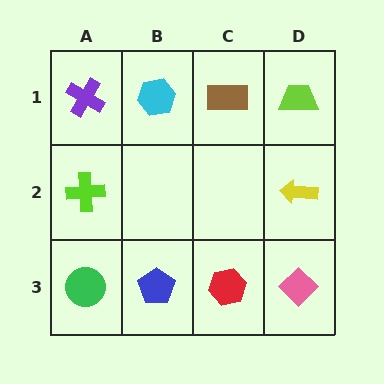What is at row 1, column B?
A cyan hexagon.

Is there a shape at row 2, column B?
No, that cell is empty.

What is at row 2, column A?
A lime cross.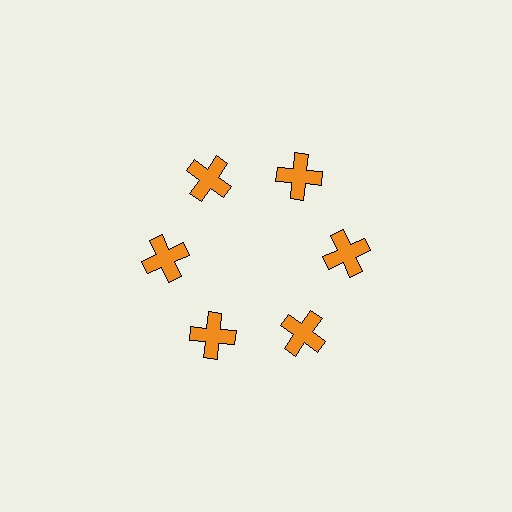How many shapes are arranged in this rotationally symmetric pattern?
There are 6 shapes, arranged in 6 groups of 1.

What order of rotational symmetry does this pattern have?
This pattern has 6-fold rotational symmetry.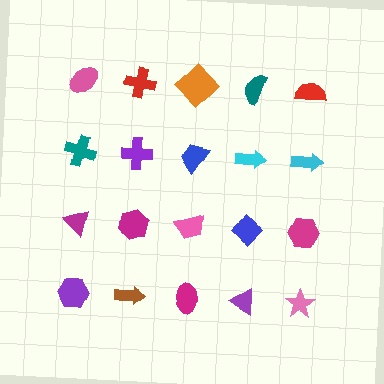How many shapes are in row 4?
5 shapes.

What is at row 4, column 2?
A brown arrow.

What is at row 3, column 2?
A magenta hexagon.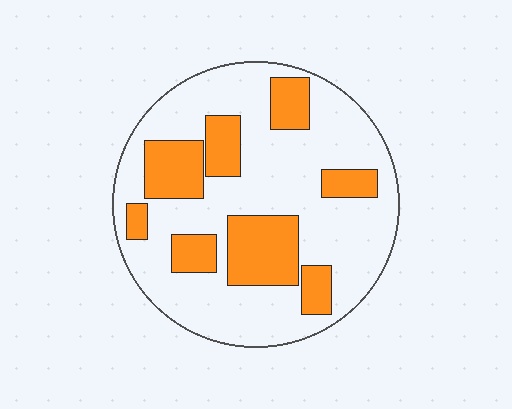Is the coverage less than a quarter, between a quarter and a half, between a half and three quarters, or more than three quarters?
Between a quarter and a half.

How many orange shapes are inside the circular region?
8.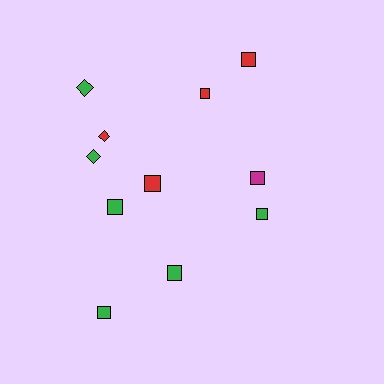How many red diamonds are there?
There is 1 red diamond.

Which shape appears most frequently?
Square, with 8 objects.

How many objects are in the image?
There are 11 objects.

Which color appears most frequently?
Green, with 6 objects.